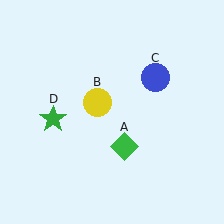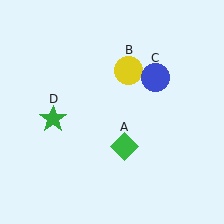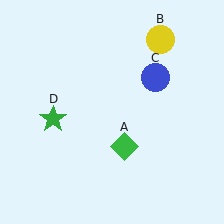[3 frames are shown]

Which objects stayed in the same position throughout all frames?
Green diamond (object A) and blue circle (object C) and green star (object D) remained stationary.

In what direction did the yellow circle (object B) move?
The yellow circle (object B) moved up and to the right.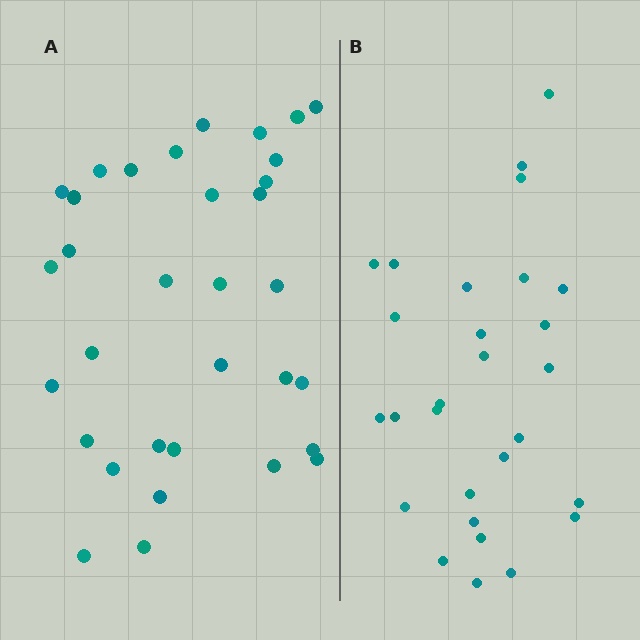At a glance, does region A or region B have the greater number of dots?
Region A (the left region) has more dots.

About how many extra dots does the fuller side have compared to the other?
Region A has about 5 more dots than region B.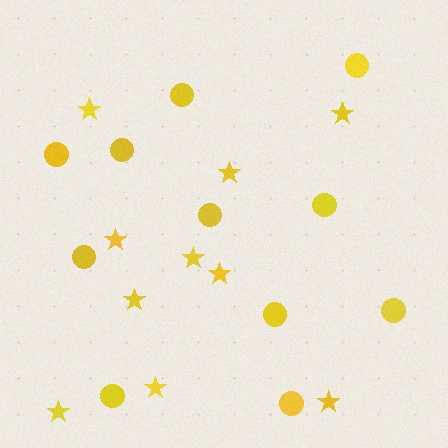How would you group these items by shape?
There are 2 groups: one group of stars (10) and one group of circles (11).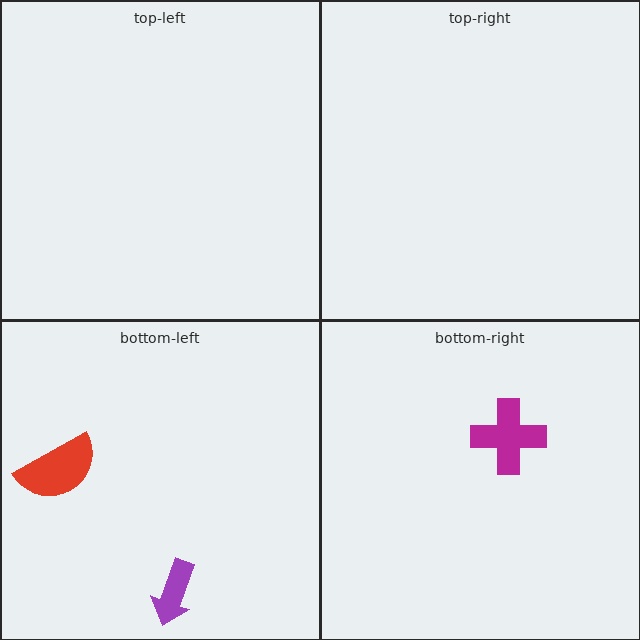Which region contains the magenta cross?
The bottom-right region.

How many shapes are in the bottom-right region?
1.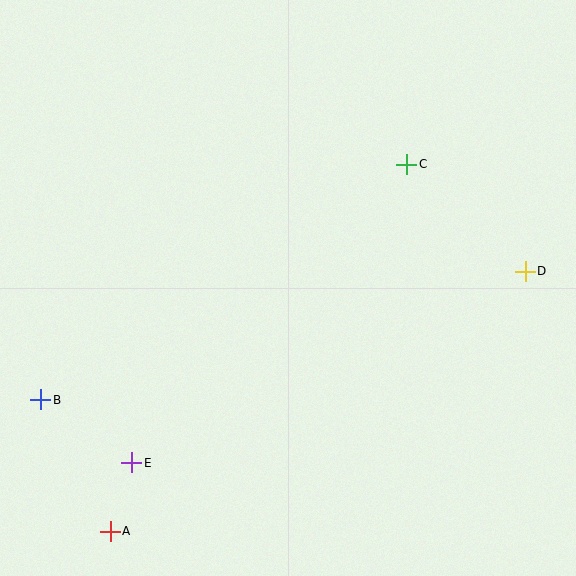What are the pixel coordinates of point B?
Point B is at (41, 400).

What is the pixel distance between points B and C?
The distance between B and C is 435 pixels.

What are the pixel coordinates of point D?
Point D is at (525, 271).